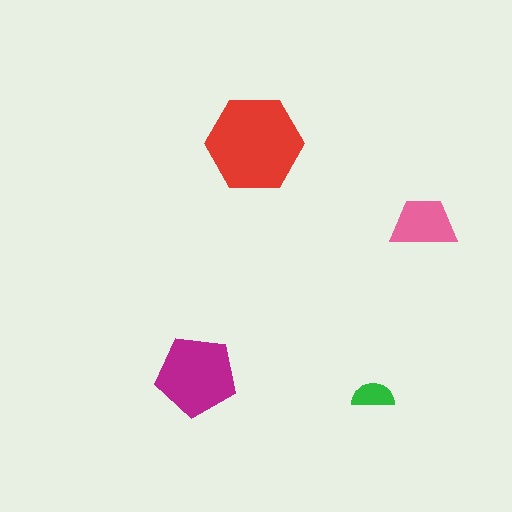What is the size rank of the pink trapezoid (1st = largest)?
3rd.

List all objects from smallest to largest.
The green semicircle, the pink trapezoid, the magenta pentagon, the red hexagon.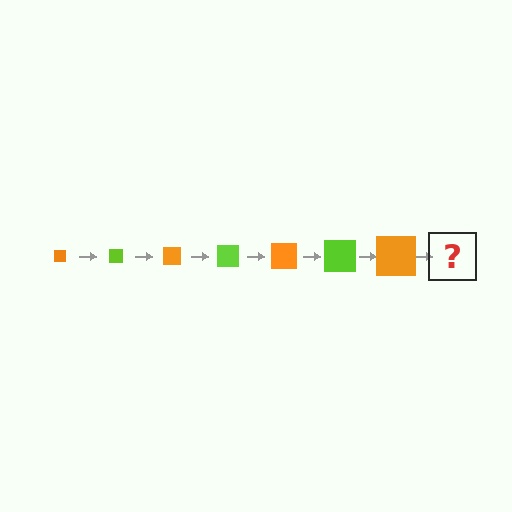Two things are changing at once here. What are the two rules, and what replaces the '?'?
The two rules are that the square grows larger each step and the color cycles through orange and lime. The '?' should be a lime square, larger than the previous one.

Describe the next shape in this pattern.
It should be a lime square, larger than the previous one.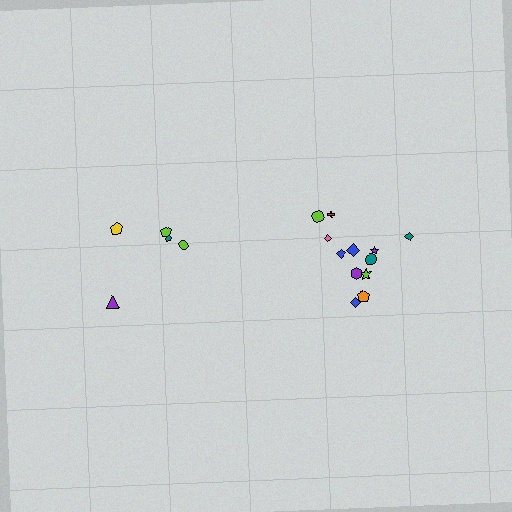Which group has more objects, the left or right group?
The right group.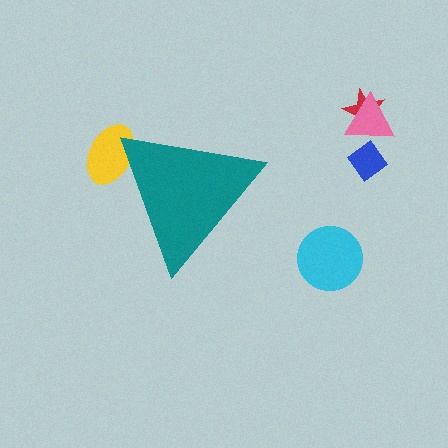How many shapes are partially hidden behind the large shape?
1 shape is partially hidden.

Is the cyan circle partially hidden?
No, the cyan circle is fully visible.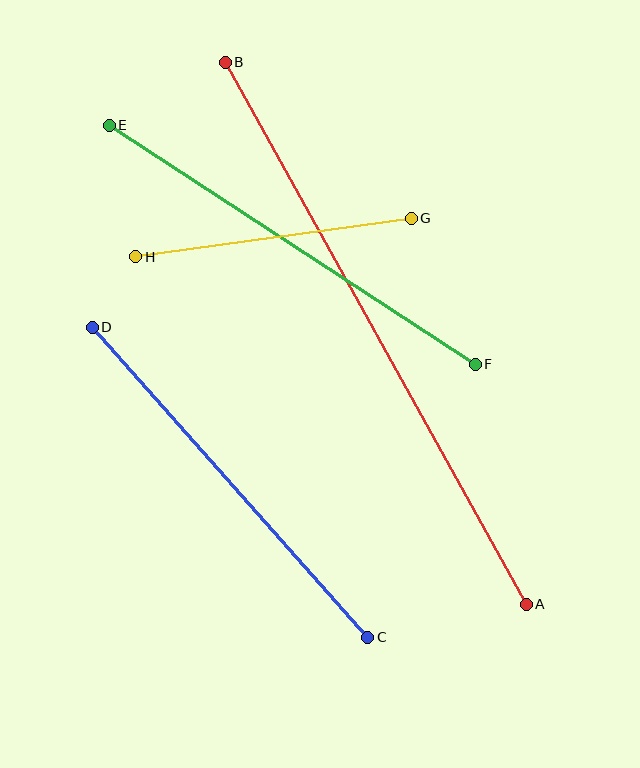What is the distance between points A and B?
The distance is approximately 620 pixels.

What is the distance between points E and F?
The distance is approximately 437 pixels.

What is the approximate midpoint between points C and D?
The midpoint is at approximately (230, 482) pixels.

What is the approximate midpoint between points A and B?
The midpoint is at approximately (376, 333) pixels.